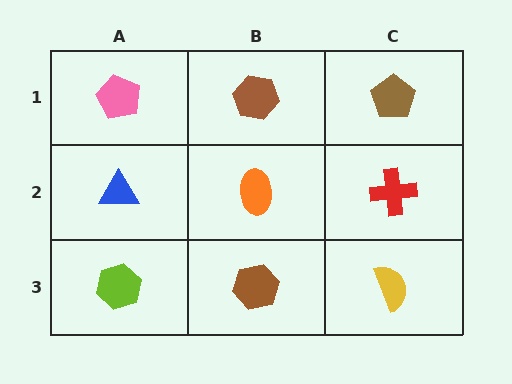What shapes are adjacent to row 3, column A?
A blue triangle (row 2, column A), a brown hexagon (row 3, column B).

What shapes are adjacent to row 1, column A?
A blue triangle (row 2, column A), a brown hexagon (row 1, column B).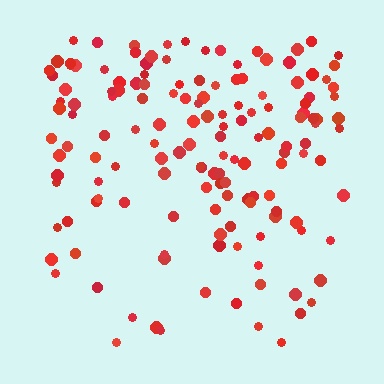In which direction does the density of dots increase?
From bottom to top, with the top side densest.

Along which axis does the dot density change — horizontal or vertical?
Vertical.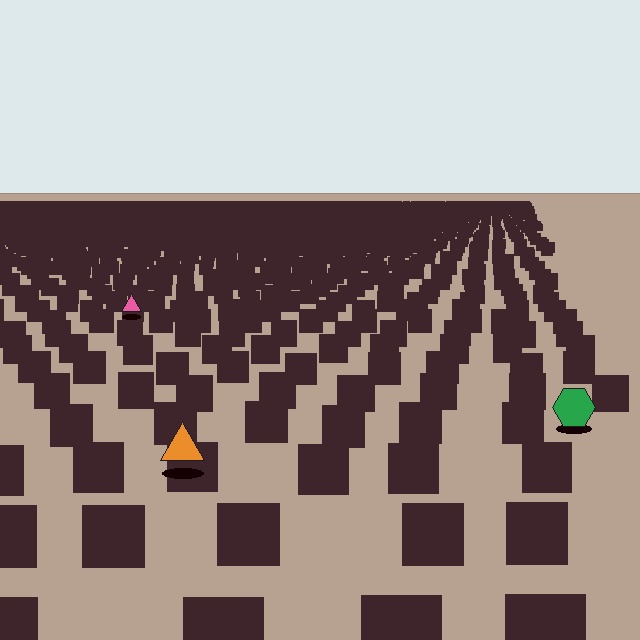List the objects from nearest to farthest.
From nearest to farthest: the orange triangle, the green hexagon, the pink triangle.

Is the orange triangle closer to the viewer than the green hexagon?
Yes. The orange triangle is closer — you can tell from the texture gradient: the ground texture is coarser near it.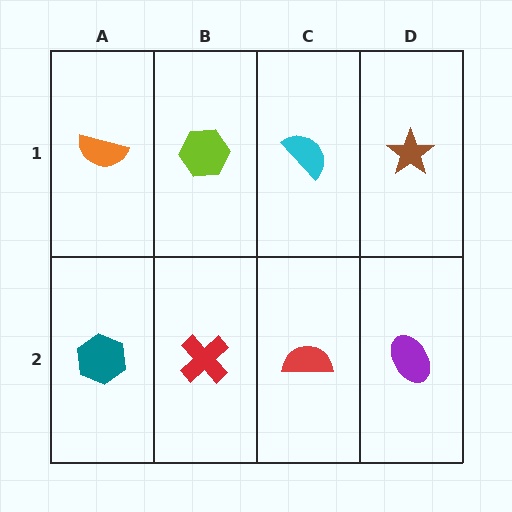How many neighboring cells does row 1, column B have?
3.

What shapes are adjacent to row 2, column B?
A lime hexagon (row 1, column B), a teal hexagon (row 2, column A), a red semicircle (row 2, column C).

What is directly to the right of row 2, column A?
A red cross.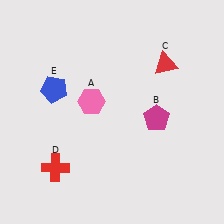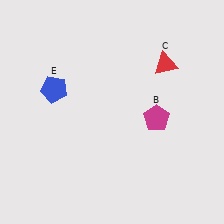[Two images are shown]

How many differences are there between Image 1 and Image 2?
There are 2 differences between the two images.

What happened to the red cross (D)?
The red cross (D) was removed in Image 2. It was in the bottom-left area of Image 1.